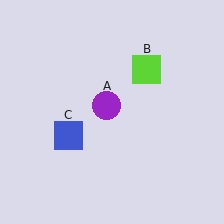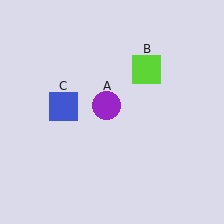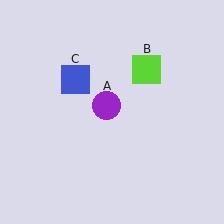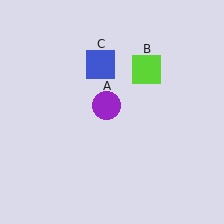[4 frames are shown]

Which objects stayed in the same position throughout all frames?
Purple circle (object A) and lime square (object B) remained stationary.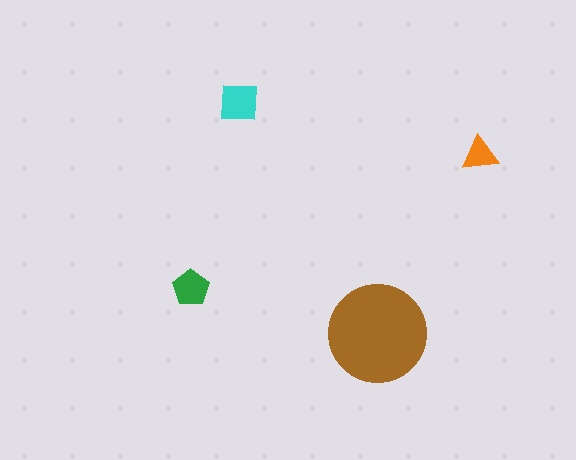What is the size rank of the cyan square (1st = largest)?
2nd.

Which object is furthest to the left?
The green pentagon is leftmost.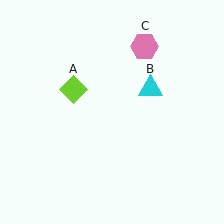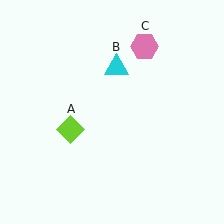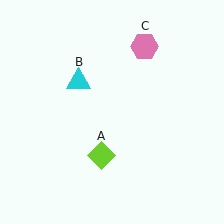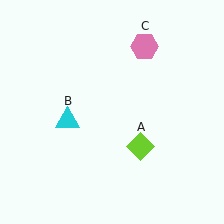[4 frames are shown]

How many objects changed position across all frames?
2 objects changed position: lime diamond (object A), cyan triangle (object B).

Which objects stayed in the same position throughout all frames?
Pink hexagon (object C) remained stationary.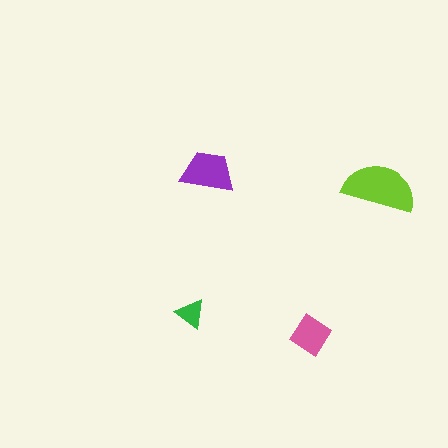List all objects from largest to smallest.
The lime semicircle, the purple trapezoid, the pink diamond, the green triangle.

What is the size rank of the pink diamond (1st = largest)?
3rd.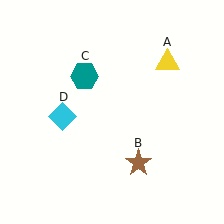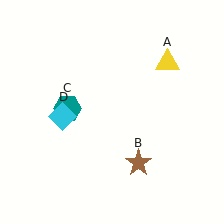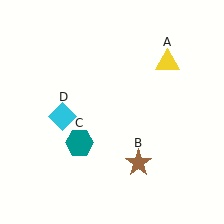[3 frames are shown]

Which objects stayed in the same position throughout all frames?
Yellow triangle (object A) and brown star (object B) and cyan diamond (object D) remained stationary.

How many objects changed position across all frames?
1 object changed position: teal hexagon (object C).